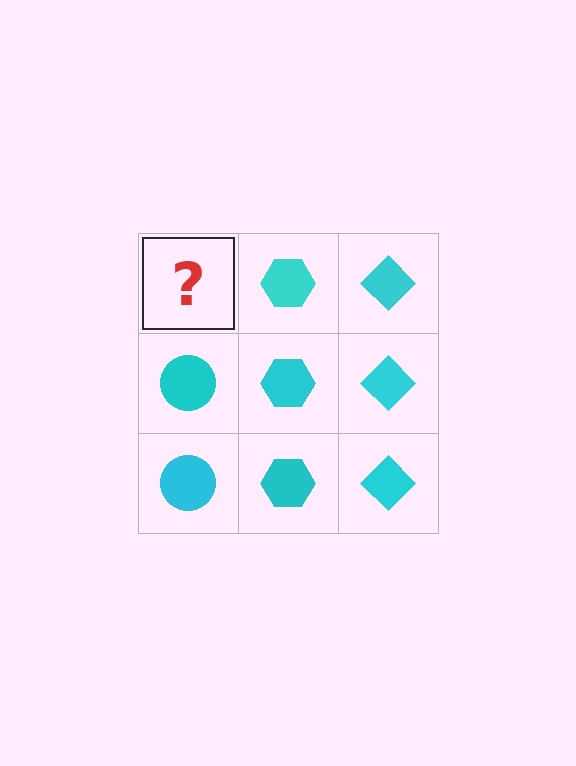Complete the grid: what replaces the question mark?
The question mark should be replaced with a cyan circle.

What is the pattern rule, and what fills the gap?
The rule is that each column has a consistent shape. The gap should be filled with a cyan circle.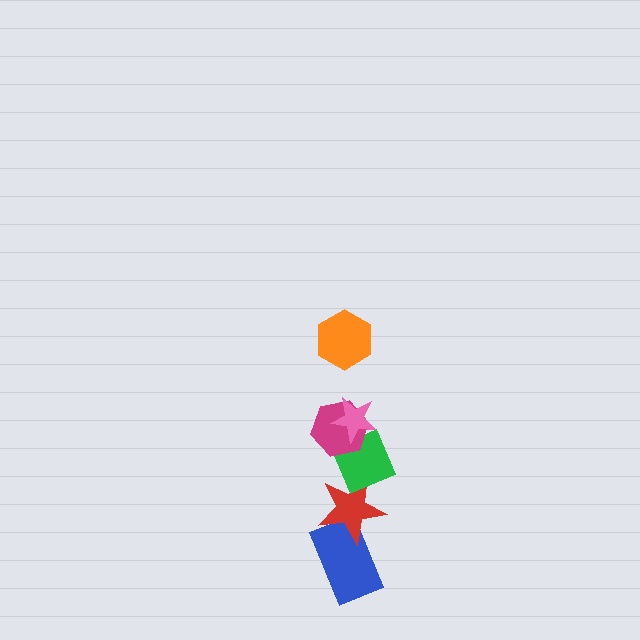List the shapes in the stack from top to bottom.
From top to bottom: the orange hexagon, the pink star, the magenta hexagon, the green diamond, the red star, the blue rectangle.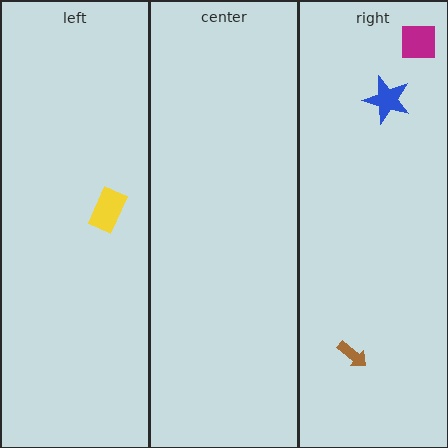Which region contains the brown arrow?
The right region.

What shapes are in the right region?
The blue star, the brown arrow, the magenta square.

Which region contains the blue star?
The right region.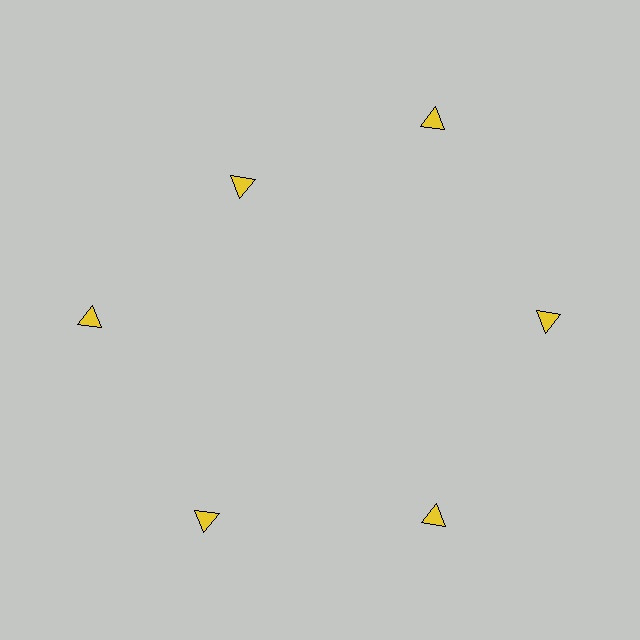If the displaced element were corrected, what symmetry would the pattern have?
It would have 6-fold rotational symmetry — the pattern would map onto itself every 60 degrees.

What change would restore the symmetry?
The symmetry would be restored by moving it outward, back onto the ring so that all 6 triangles sit at equal angles and equal distance from the center.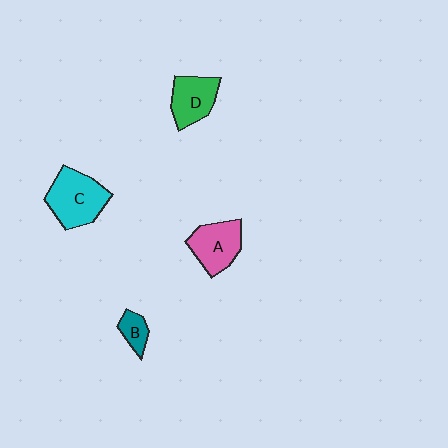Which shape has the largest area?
Shape C (cyan).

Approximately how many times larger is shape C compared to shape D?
Approximately 1.4 times.